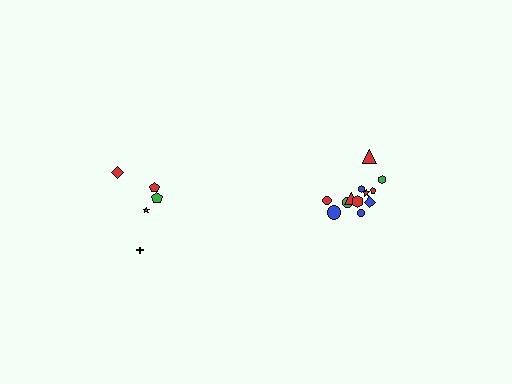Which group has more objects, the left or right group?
The right group.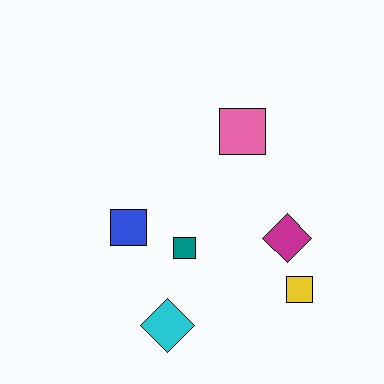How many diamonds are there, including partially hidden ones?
There are 2 diamonds.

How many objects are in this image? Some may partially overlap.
There are 6 objects.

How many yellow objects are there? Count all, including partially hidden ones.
There is 1 yellow object.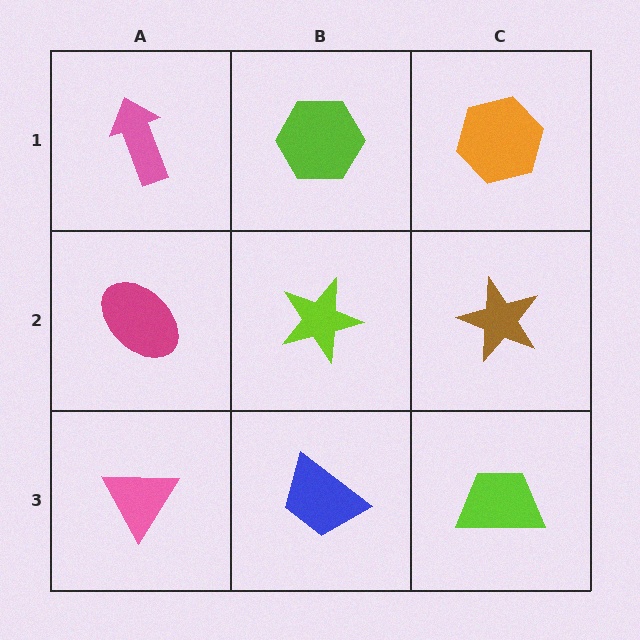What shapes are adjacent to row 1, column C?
A brown star (row 2, column C), a lime hexagon (row 1, column B).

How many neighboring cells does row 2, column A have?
3.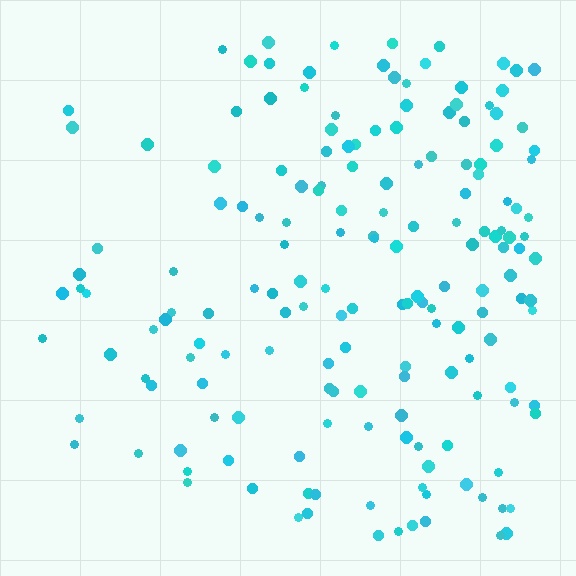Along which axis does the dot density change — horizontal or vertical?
Horizontal.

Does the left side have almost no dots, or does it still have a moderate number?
Still a moderate number, just noticeably fewer than the right.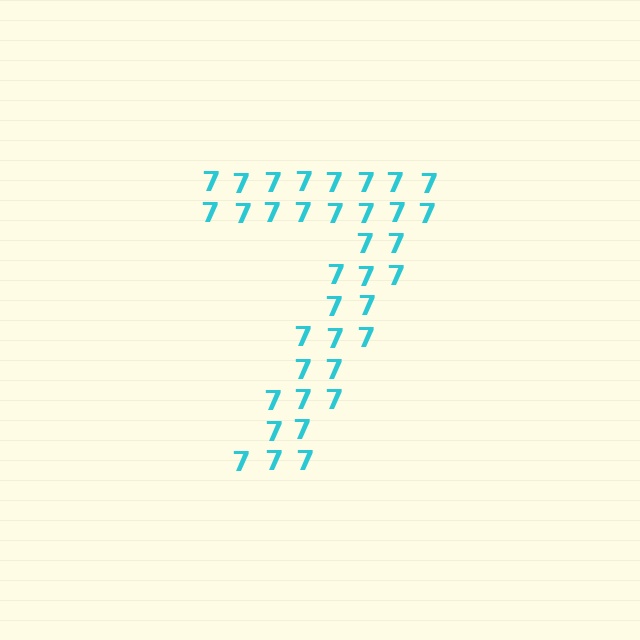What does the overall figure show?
The overall figure shows the digit 7.